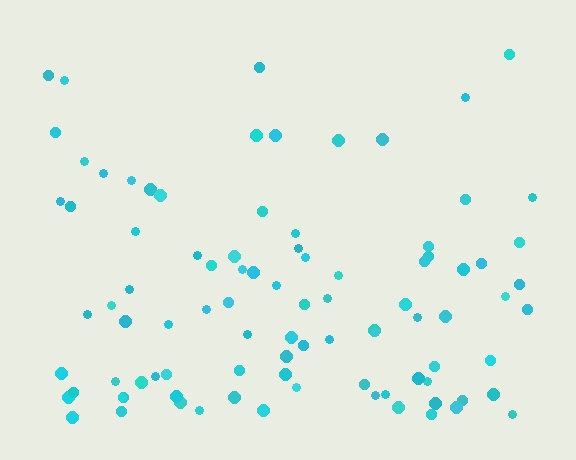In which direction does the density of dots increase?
From top to bottom, with the bottom side densest.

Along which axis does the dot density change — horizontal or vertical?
Vertical.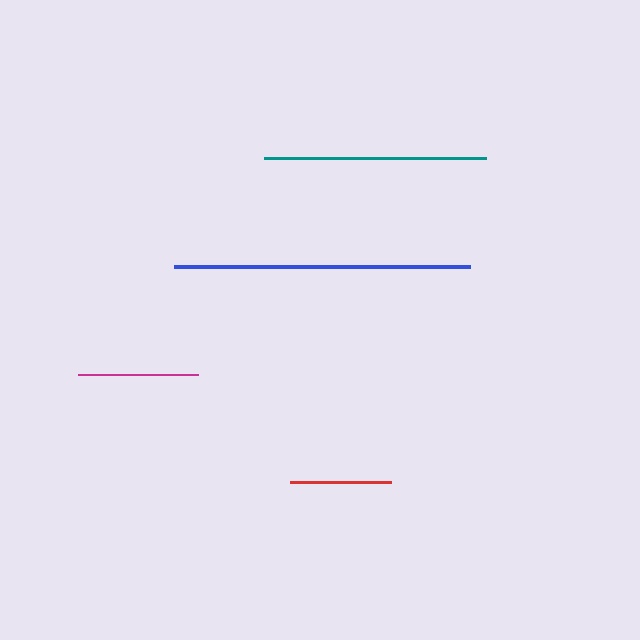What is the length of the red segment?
The red segment is approximately 101 pixels long.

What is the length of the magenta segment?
The magenta segment is approximately 120 pixels long.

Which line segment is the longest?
The blue line is the longest at approximately 296 pixels.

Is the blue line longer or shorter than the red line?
The blue line is longer than the red line.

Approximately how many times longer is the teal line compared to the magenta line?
The teal line is approximately 1.8 times the length of the magenta line.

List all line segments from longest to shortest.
From longest to shortest: blue, teal, magenta, red.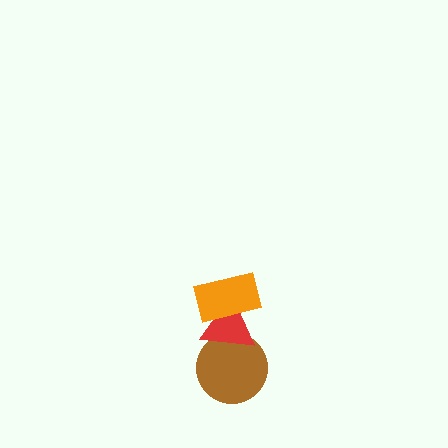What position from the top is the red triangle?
The red triangle is 2nd from the top.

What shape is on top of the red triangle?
The orange rectangle is on top of the red triangle.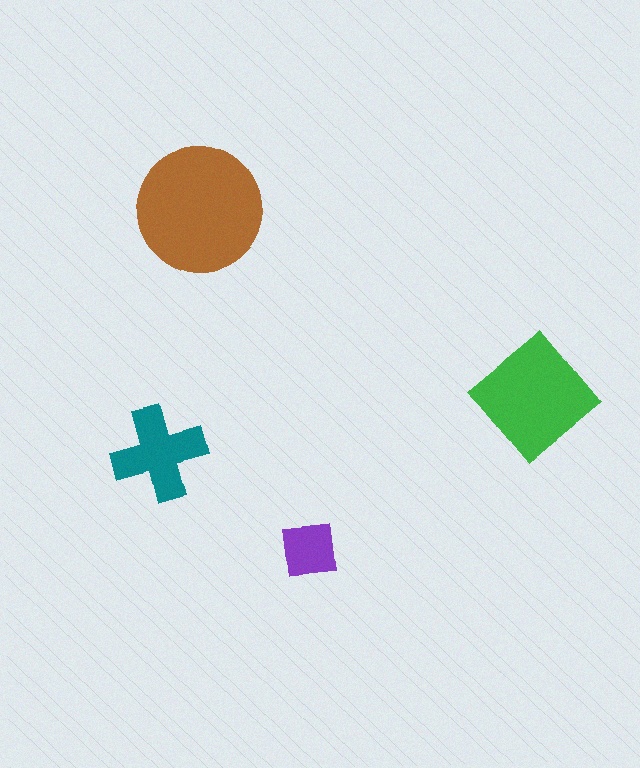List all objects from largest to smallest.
The brown circle, the green diamond, the teal cross, the purple square.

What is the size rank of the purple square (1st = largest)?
4th.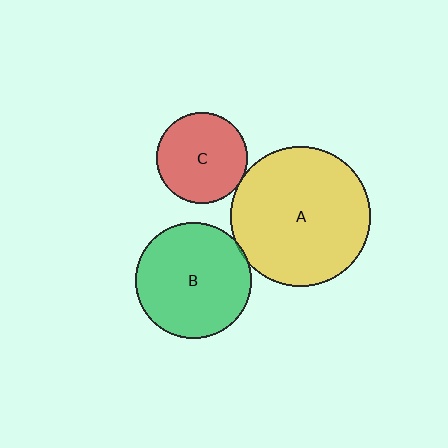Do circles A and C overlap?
Yes.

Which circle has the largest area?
Circle A (yellow).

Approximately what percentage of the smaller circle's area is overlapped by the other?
Approximately 5%.